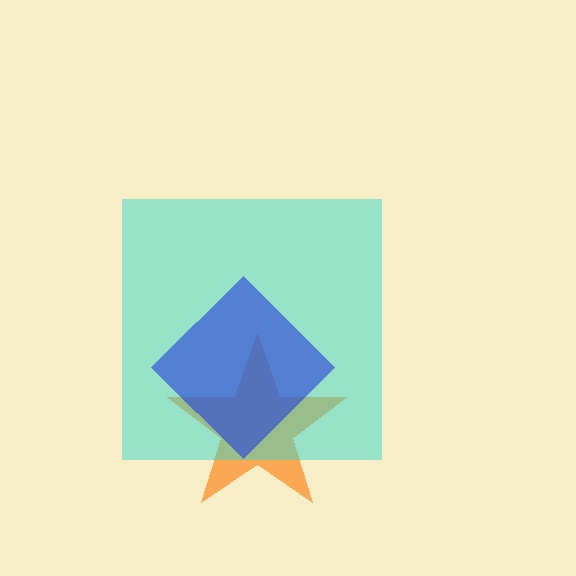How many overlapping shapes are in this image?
There are 3 overlapping shapes in the image.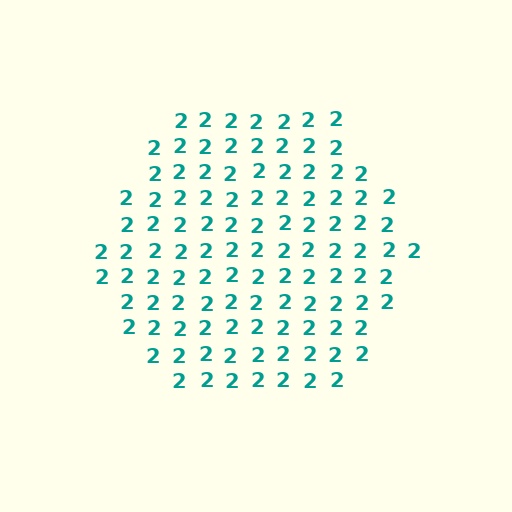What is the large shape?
The large shape is a hexagon.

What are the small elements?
The small elements are digit 2's.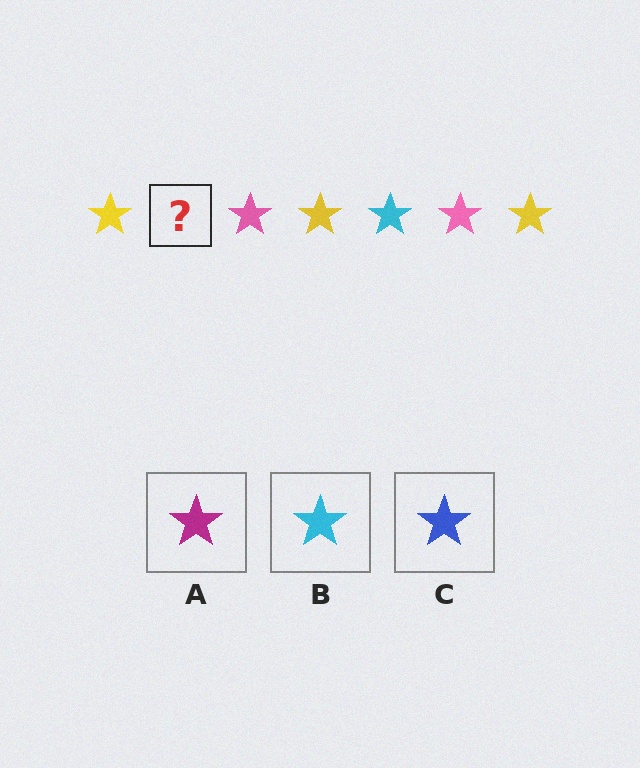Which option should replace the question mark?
Option B.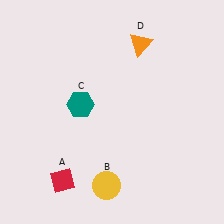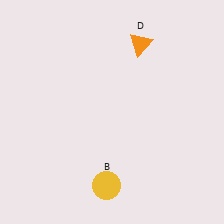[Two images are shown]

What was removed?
The red diamond (A), the teal hexagon (C) were removed in Image 2.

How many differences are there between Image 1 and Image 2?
There are 2 differences between the two images.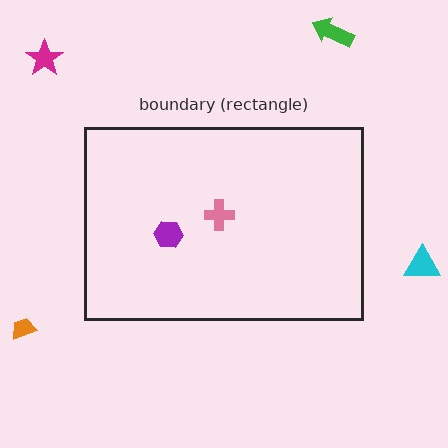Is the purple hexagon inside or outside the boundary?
Inside.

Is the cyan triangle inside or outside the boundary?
Outside.